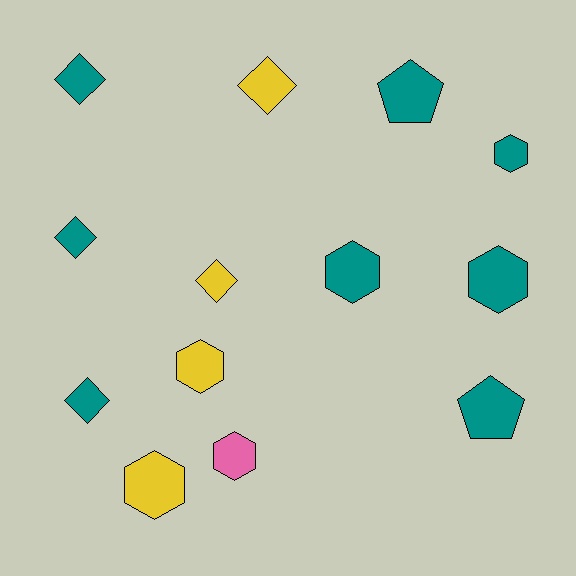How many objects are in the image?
There are 13 objects.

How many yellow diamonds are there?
There are 2 yellow diamonds.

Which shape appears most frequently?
Hexagon, with 6 objects.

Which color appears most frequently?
Teal, with 8 objects.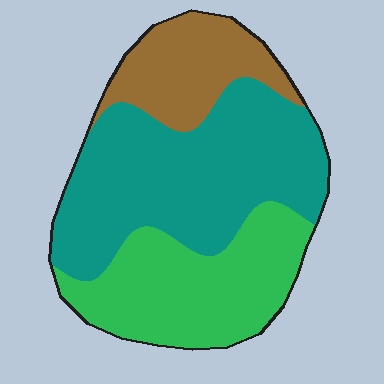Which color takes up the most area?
Teal, at roughly 50%.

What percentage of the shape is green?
Green covers about 30% of the shape.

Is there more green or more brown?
Green.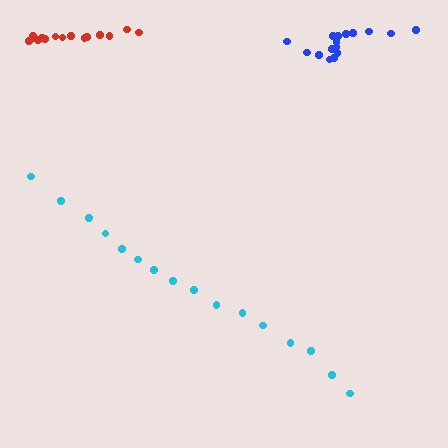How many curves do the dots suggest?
There are 3 distinct paths.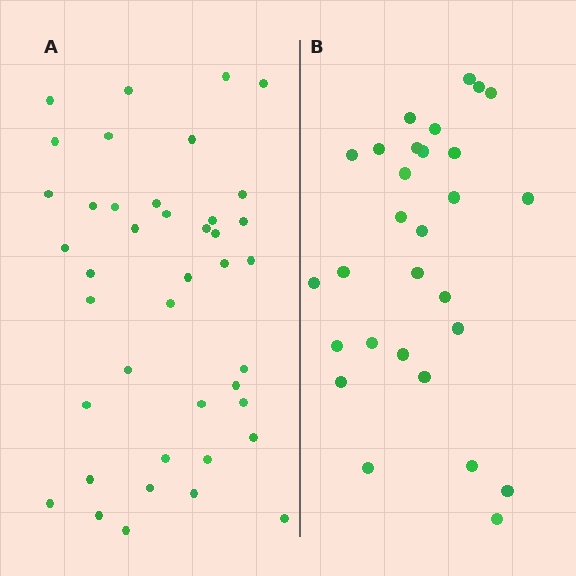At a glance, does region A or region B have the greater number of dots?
Region A (the left region) has more dots.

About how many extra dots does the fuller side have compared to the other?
Region A has roughly 12 or so more dots than region B.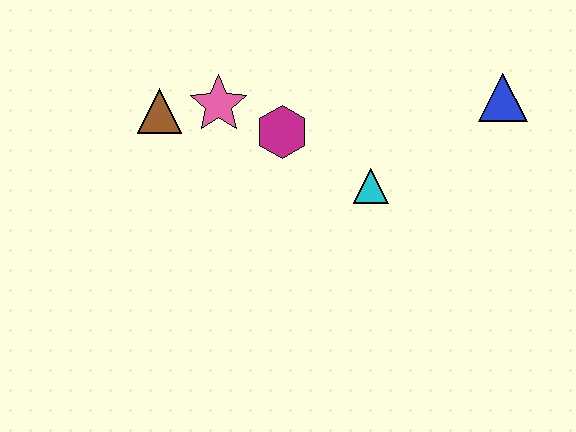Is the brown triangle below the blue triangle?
Yes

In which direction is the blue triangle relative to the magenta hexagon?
The blue triangle is to the right of the magenta hexagon.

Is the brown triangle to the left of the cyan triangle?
Yes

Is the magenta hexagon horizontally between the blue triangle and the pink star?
Yes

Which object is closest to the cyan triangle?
The magenta hexagon is closest to the cyan triangle.